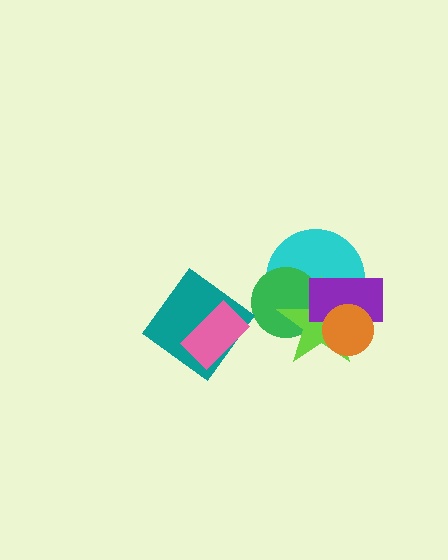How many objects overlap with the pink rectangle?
1 object overlaps with the pink rectangle.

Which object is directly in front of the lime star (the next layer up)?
The purple rectangle is directly in front of the lime star.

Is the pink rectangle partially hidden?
No, no other shape covers it.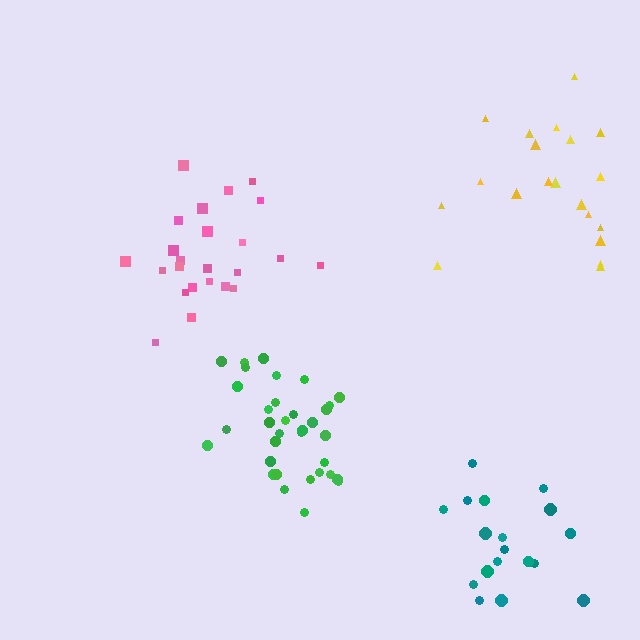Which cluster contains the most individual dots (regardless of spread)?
Green (34).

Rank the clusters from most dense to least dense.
green, pink, teal, yellow.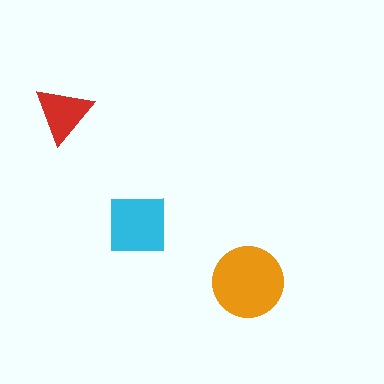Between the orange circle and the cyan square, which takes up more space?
The orange circle.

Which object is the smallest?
The red triangle.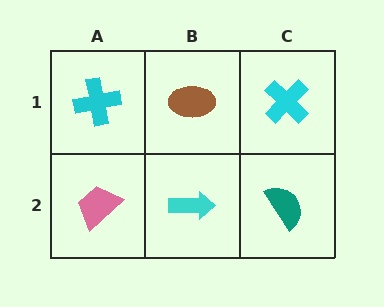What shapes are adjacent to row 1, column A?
A pink trapezoid (row 2, column A), a brown ellipse (row 1, column B).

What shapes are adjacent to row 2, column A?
A cyan cross (row 1, column A), a cyan arrow (row 2, column B).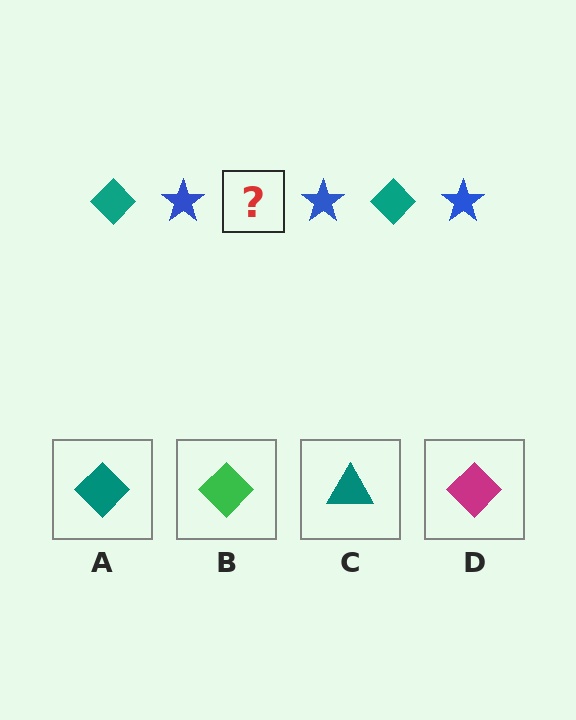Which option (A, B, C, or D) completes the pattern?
A.